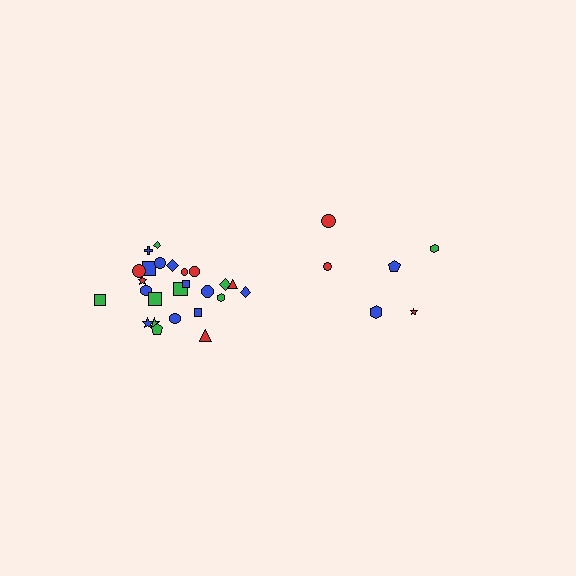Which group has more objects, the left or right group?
The left group.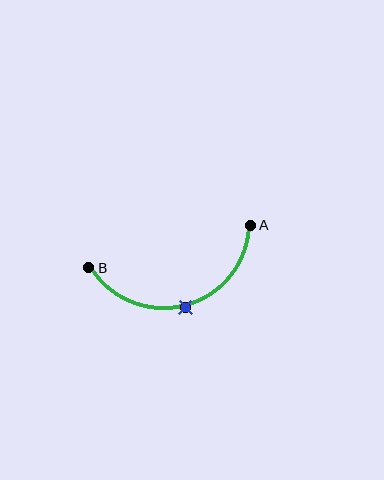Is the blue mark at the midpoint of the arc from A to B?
Yes. The blue mark lies on the arc at equal arc-length from both A and B — it is the arc midpoint.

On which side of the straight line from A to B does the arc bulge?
The arc bulges below the straight line connecting A and B.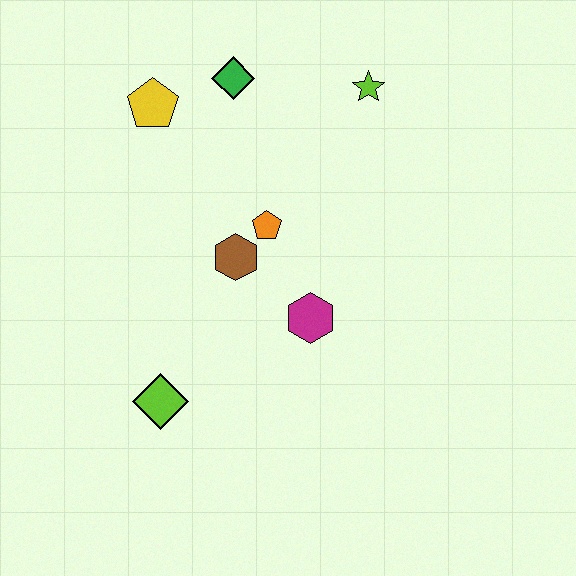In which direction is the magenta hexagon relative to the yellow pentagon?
The magenta hexagon is below the yellow pentagon.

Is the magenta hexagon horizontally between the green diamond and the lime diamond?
No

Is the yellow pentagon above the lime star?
No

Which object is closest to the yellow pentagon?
The green diamond is closest to the yellow pentagon.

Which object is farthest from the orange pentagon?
The lime diamond is farthest from the orange pentagon.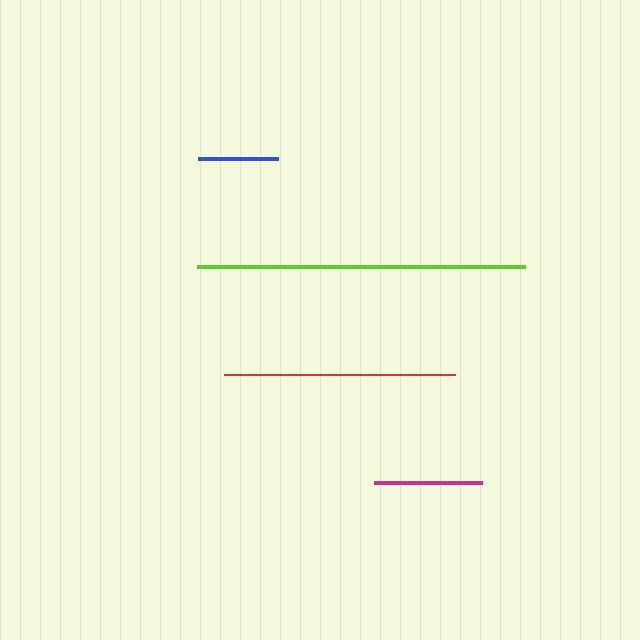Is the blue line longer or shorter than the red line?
The red line is longer than the blue line.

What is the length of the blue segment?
The blue segment is approximately 80 pixels long.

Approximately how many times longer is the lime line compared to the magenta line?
The lime line is approximately 3.0 times the length of the magenta line.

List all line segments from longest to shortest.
From longest to shortest: lime, red, magenta, blue.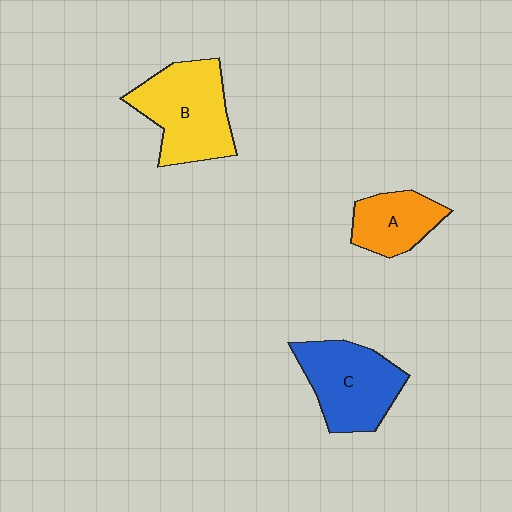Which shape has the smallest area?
Shape A (orange).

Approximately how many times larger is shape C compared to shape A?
Approximately 1.6 times.